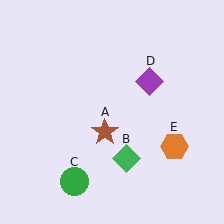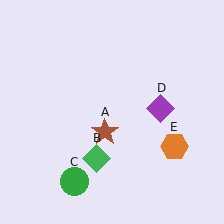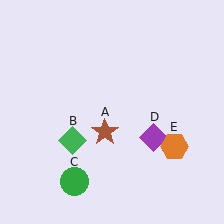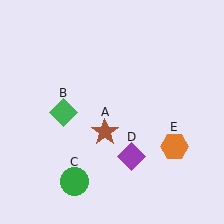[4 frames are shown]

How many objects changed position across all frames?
2 objects changed position: green diamond (object B), purple diamond (object D).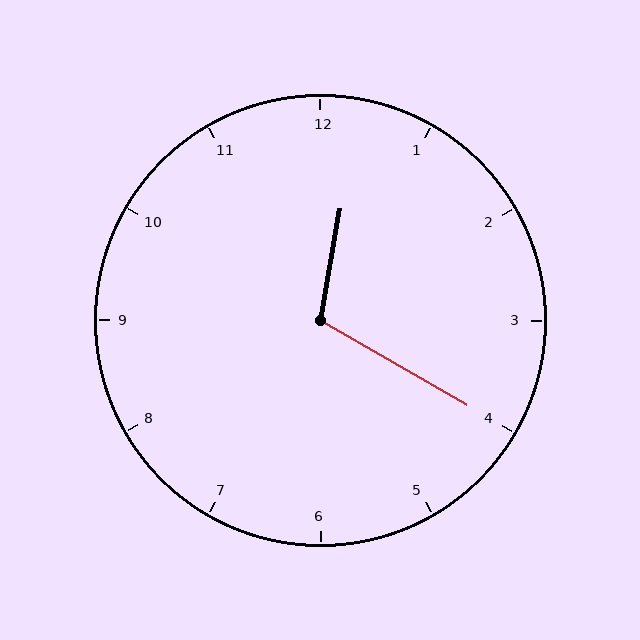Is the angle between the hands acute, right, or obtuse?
It is obtuse.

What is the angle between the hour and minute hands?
Approximately 110 degrees.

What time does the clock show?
12:20.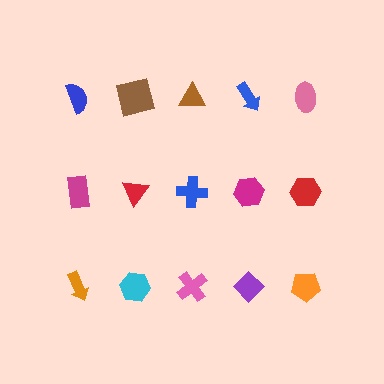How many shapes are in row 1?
5 shapes.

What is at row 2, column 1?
A magenta rectangle.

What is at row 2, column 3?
A blue cross.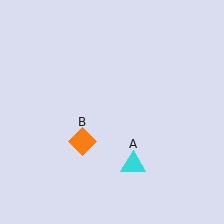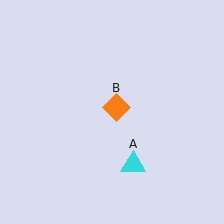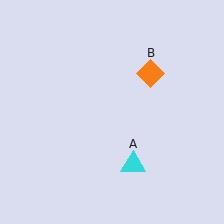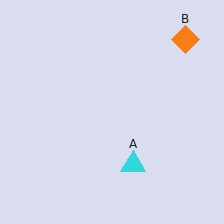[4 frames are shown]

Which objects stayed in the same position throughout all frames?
Cyan triangle (object A) remained stationary.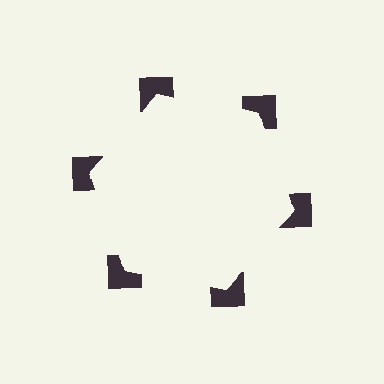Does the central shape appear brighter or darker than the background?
It typically appears slightly brighter than the background, even though no actual brightness change is drawn.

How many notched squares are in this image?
There are 6 — one at each vertex of the illusory hexagon.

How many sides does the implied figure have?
6 sides.